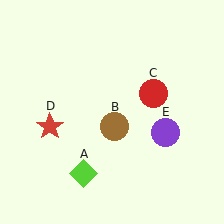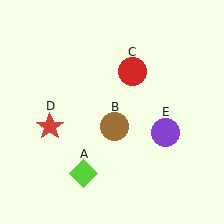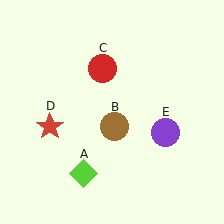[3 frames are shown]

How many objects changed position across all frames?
1 object changed position: red circle (object C).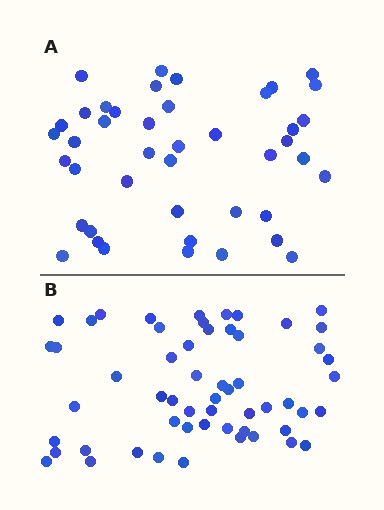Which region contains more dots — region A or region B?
Region B (the bottom region) has more dots.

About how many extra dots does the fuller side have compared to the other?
Region B has approximately 15 more dots than region A.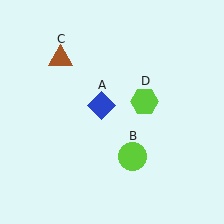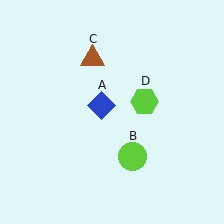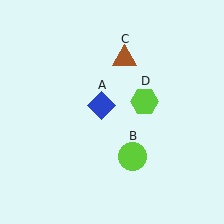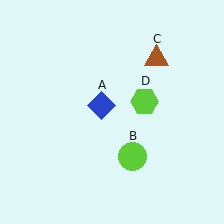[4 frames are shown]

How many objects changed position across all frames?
1 object changed position: brown triangle (object C).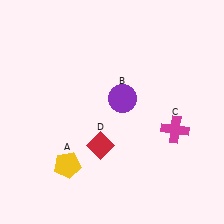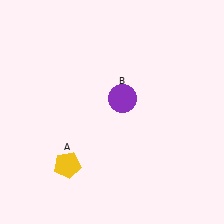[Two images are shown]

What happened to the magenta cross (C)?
The magenta cross (C) was removed in Image 2. It was in the bottom-right area of Image 1.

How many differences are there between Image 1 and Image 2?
There are 2 differences between the two images.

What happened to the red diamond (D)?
The red diamond (D) was removed in Image 2. It was in the bottom-left area of Image 1.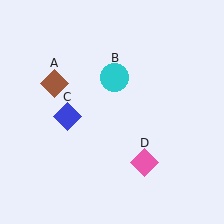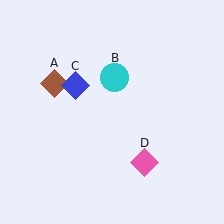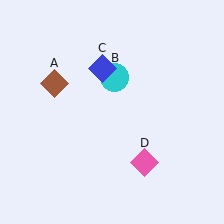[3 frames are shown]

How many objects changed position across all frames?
1 object changed position: blue diamond (object C).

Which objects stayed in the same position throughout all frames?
Brown diamond (object A) and cyan circle (object B) and pink diamond (object D) remained stationary.